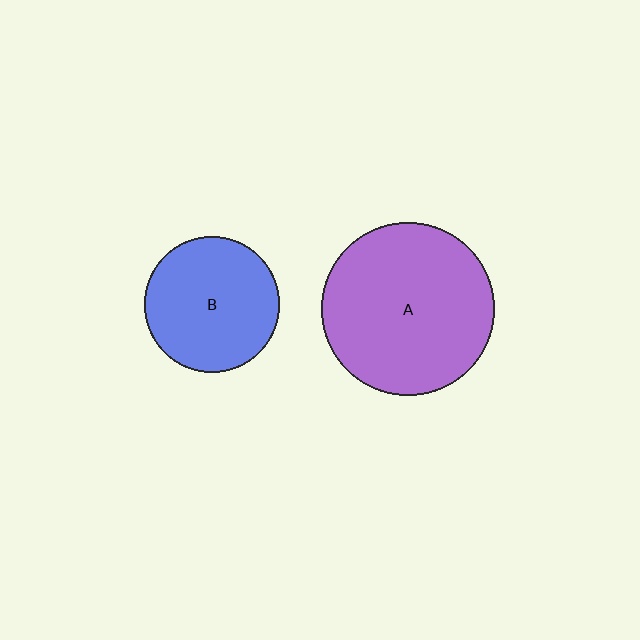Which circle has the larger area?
Circle A (purple).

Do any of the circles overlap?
No, none of the circles overlap.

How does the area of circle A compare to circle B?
Approximately 1.6 times.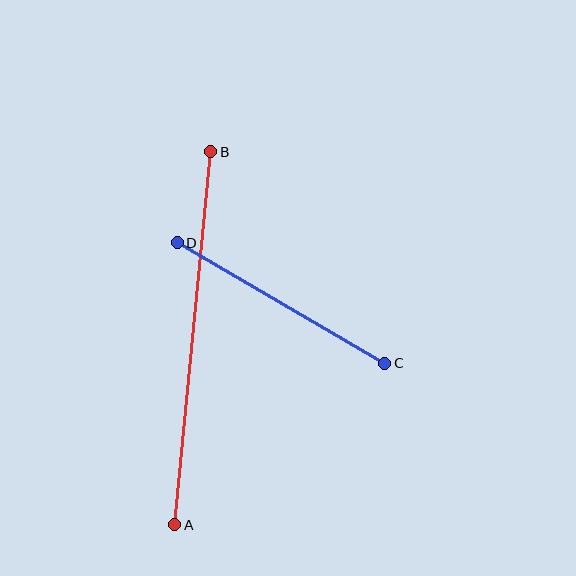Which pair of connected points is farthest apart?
Points A and B are farthest apart.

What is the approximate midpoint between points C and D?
The midpoint is at approximately (281, 303) pixels.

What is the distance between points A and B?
The distance is approximately 374 pixels.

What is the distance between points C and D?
The distance is approximately 240 pixels.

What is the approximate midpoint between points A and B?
The midpoint is at approximately (193, 338) pixels.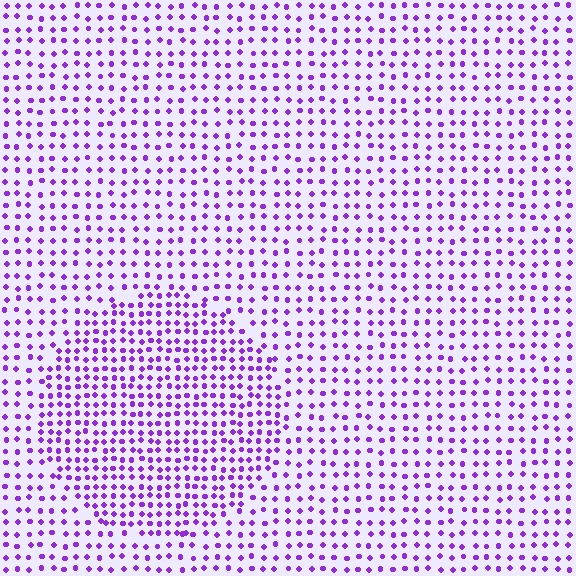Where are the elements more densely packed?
The elements are more densely packed inside the circle boundary.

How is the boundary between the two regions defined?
The boundary is defined by a change in element density (approximately 1.7x ratio). All elements are the same color, size, and shape.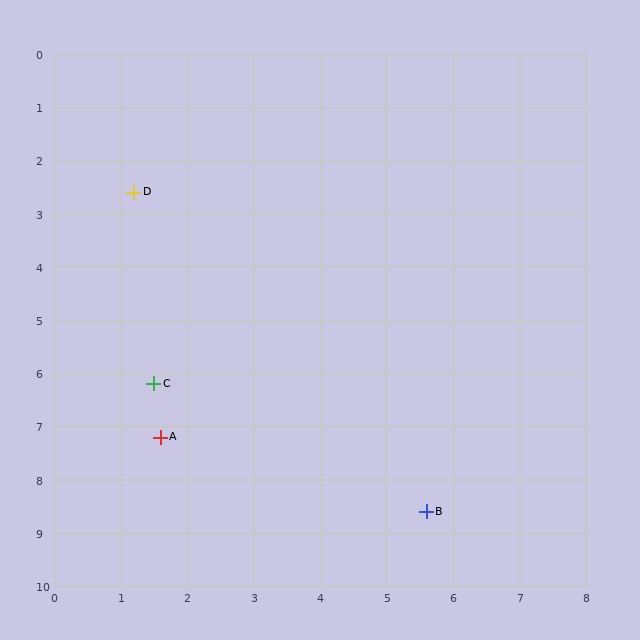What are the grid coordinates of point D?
Point D is at approximately (1.2, 2.6).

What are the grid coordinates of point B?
Point B is at approximately (5.6, 8.6).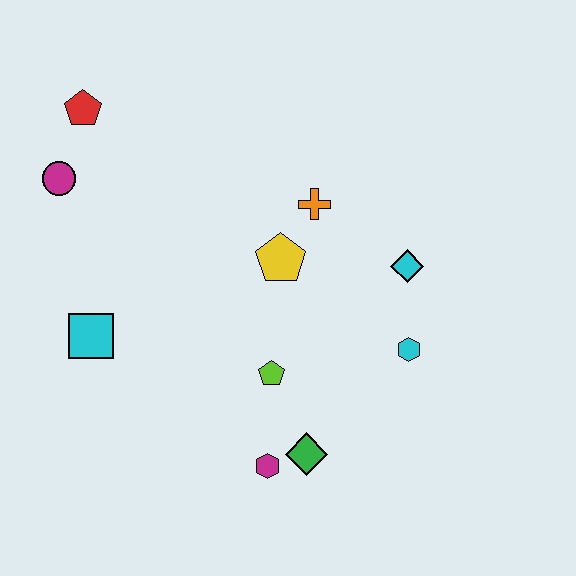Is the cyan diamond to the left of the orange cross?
No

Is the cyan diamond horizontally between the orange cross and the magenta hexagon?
No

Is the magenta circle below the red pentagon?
Yes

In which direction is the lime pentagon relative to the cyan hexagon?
The lime pentagon is to the left of the cyan hexagon.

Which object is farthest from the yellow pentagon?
The red pentagon is farthest from the yellow pentagon.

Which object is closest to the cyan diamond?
The cyan hexagon is closest to the cyan diamond.